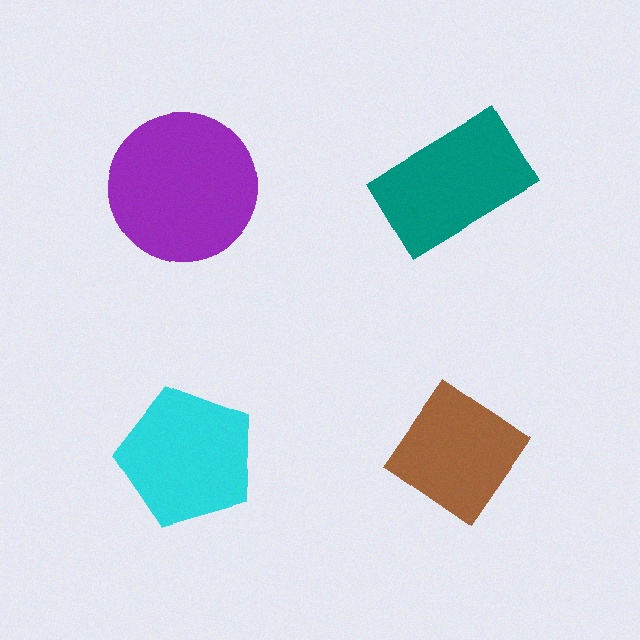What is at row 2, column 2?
A brown diamond.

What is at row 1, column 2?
A teal rectangle.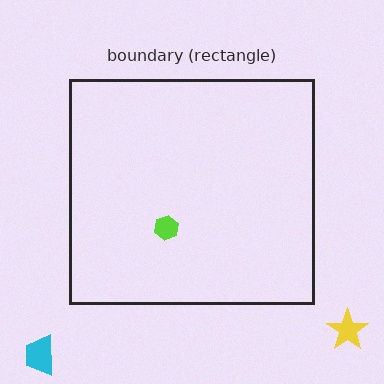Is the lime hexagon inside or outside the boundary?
Inside.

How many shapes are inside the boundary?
1 inside, 2 outside.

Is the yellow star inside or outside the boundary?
Outside.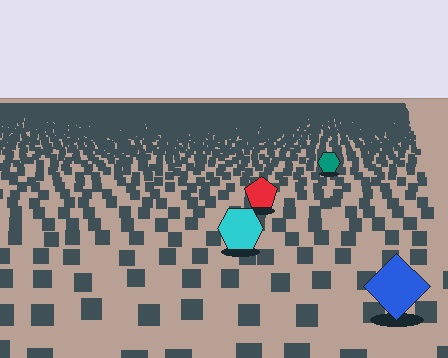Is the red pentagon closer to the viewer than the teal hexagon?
Yes. The red pentagon is closer — you can tell from the texture gradient: the ground texture is coarser near it.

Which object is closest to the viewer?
The blue diamond is closest. The texture marks near it are larger and more spread out.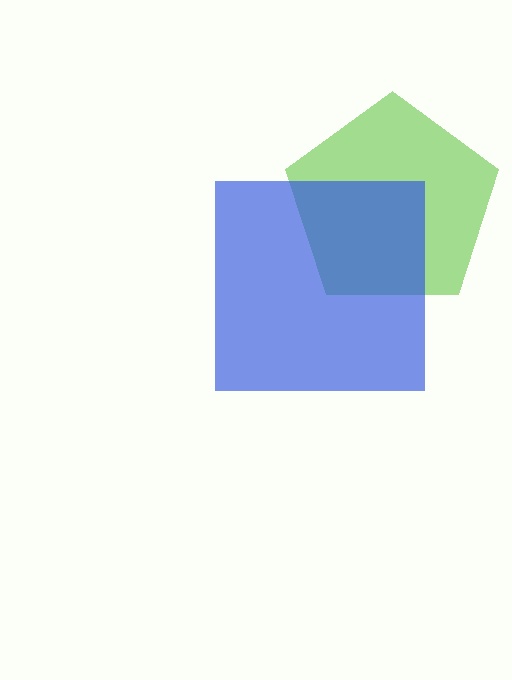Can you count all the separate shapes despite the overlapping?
Yes, there are 2 separate shapes.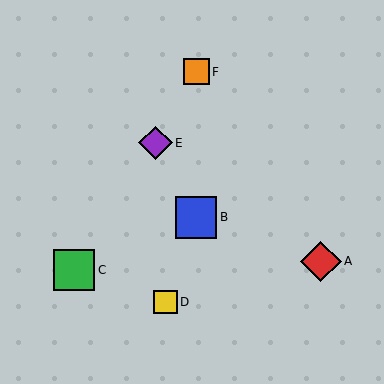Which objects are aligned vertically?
Objects B, F are aligned vertically.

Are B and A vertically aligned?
No, B is at x≈196 and A is at x≈321.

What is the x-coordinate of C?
Object C is at x≈74.